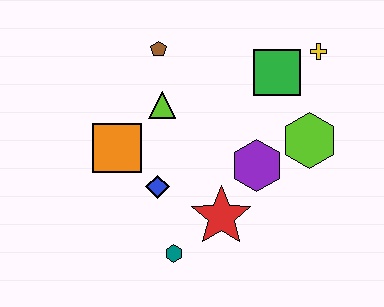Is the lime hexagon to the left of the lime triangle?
No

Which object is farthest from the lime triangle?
The yellow cross is farthest from the lime triangle.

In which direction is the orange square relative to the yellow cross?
The orange square is to the left of the yellow cross.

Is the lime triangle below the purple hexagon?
No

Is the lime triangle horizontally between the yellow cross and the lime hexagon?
No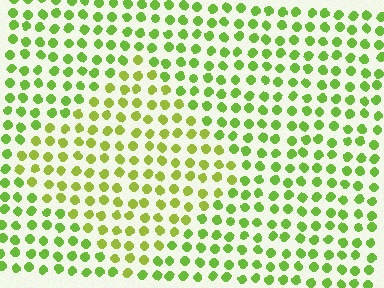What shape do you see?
I see a diamond.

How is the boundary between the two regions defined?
The boundary is defined purely by a slight shift in hue (about 21 degrees). Spacing, size, and orientation are identical on both sides.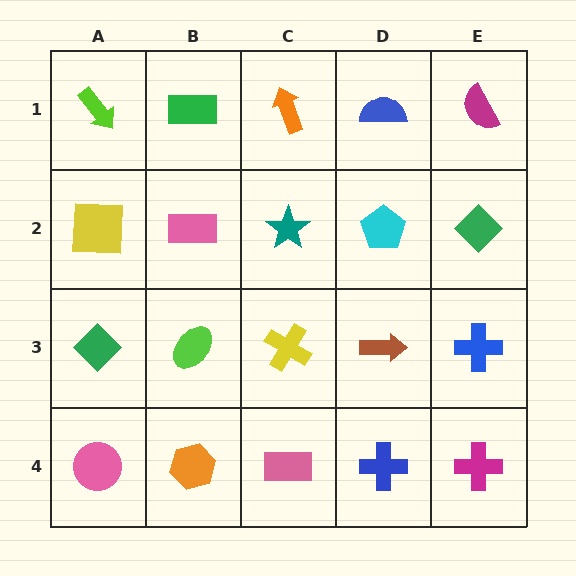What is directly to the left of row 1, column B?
A lime arrow.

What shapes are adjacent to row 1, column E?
A green diamond (row 2, column E), a blue semicircle (row 1, column D).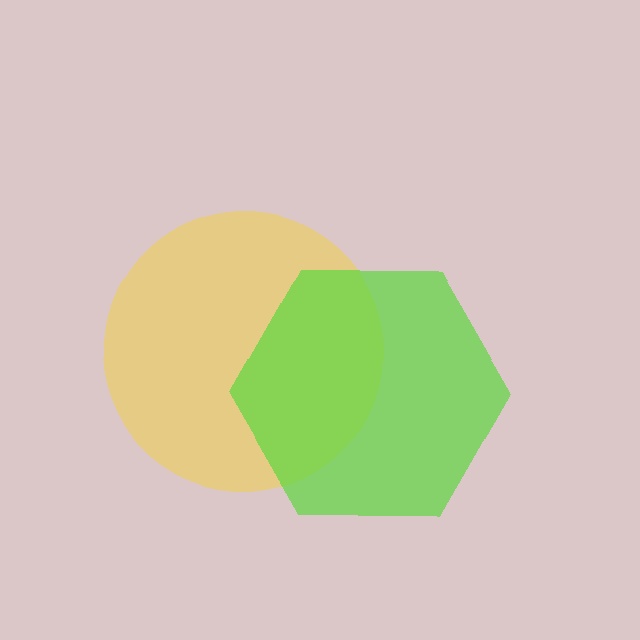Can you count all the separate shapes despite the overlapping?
Yes, there are 2 separate shapes.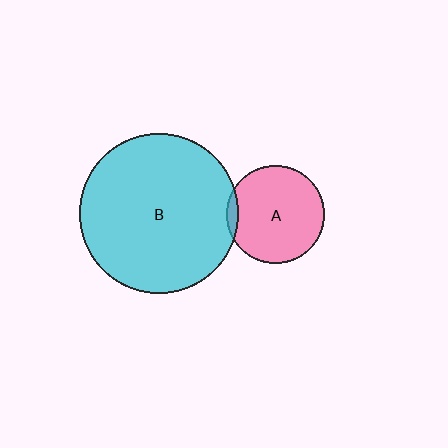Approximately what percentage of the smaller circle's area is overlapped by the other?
Approximately 5%.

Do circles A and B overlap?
Yes.